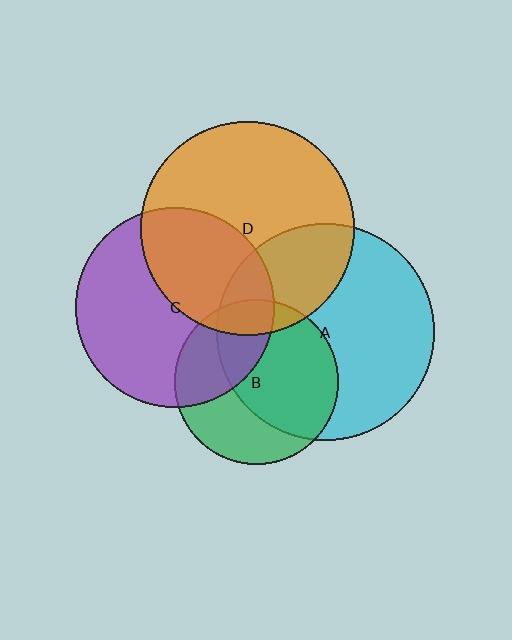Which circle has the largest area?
Circle A (cyan).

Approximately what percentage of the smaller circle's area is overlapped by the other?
Approximately 60%.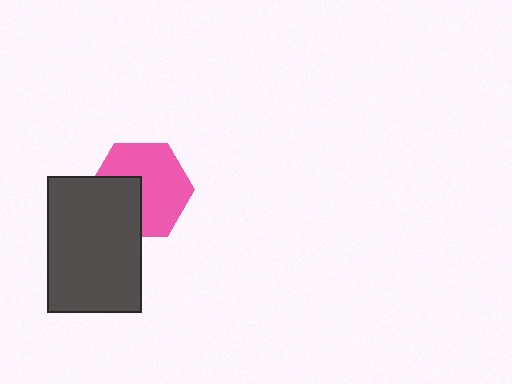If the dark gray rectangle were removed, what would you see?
You would see the complete pink hexagon.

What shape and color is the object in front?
The object in front is a dark gray rectangle.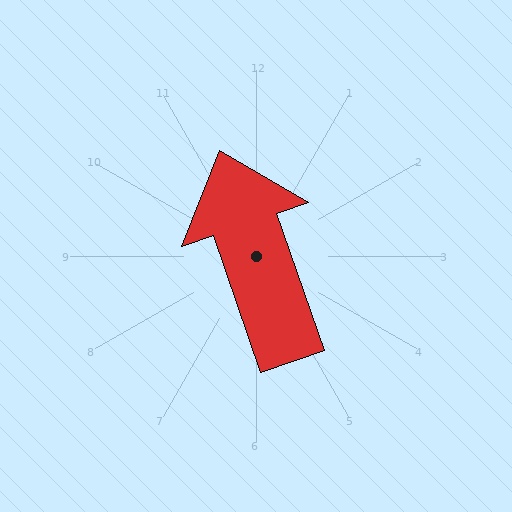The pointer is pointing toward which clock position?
Roughly 11 o'clock.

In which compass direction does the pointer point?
North.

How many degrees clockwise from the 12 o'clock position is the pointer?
Approximately 341 degrees.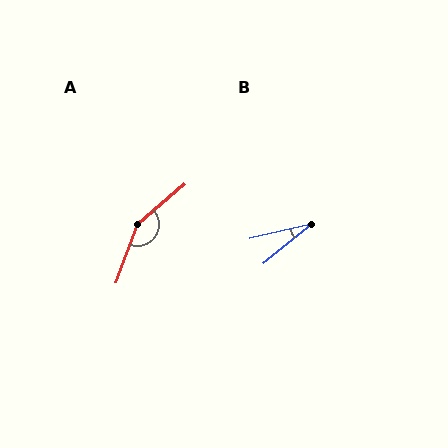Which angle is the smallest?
B, at approximately 26 degrees.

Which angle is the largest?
A, at approximately 150 degrees.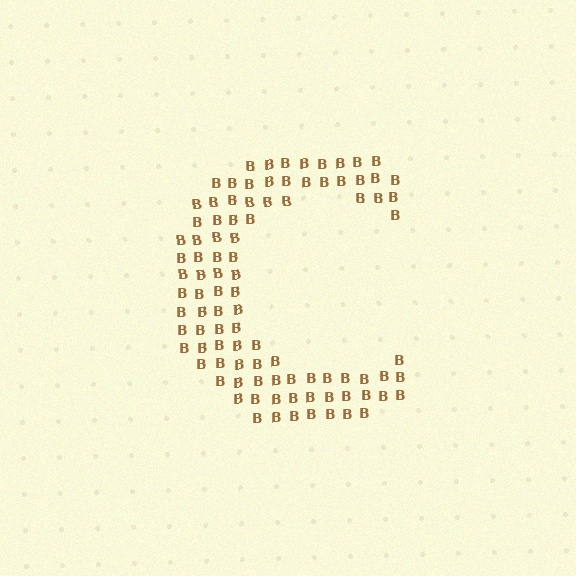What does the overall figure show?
The overall figure shows the letter C.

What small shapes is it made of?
It is made of small letter B's.